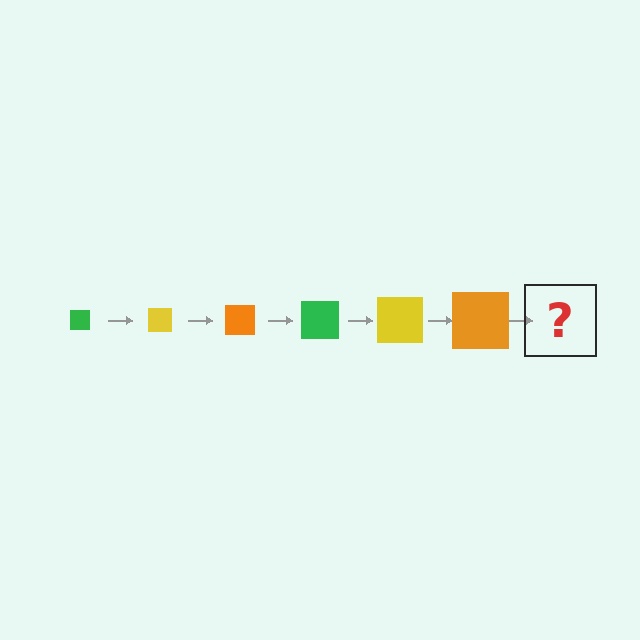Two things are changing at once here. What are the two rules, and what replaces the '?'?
The two rules are that the square grows larger each step and the color cycles through green, yellow, and orange. The '?' should be a green square, larger than the previous one.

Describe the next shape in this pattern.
It should be a green square, larger than the previous one.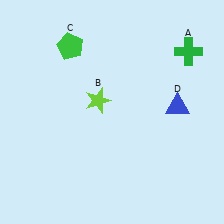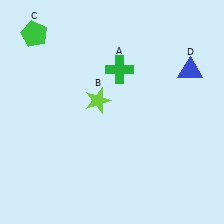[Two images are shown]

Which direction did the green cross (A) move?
The green cross (A) moved left.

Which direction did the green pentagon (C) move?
The green pentagon (C) moved left.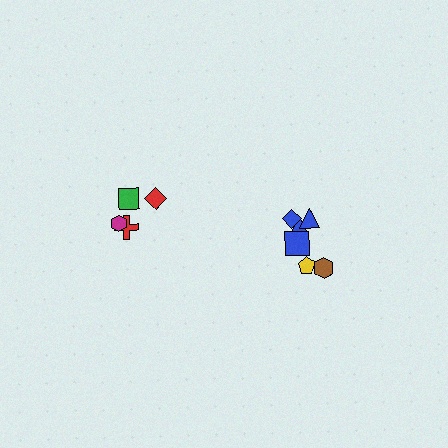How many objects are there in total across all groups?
There are 10 objects.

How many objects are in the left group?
There are 4 objects.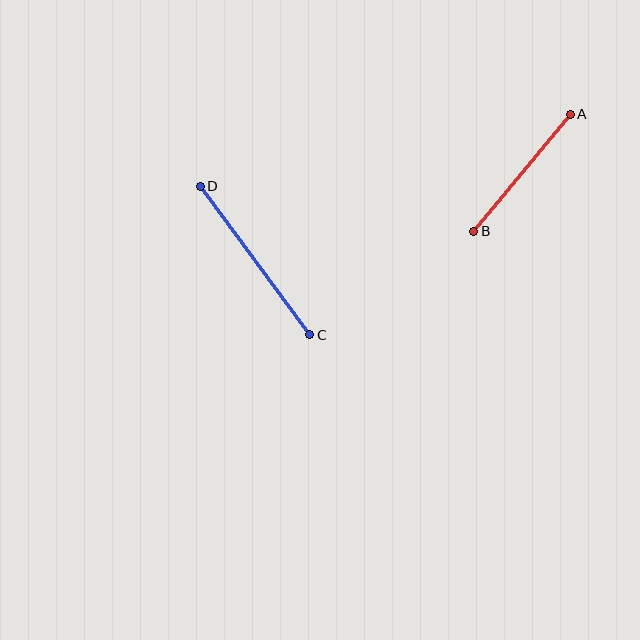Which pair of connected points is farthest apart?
Points C and D are farthest apart.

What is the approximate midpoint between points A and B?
The midpoint is at approximately (522, 173) pixels.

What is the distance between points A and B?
The distance is approximately 151 pixels.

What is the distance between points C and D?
The distance is approximately 185 pixels.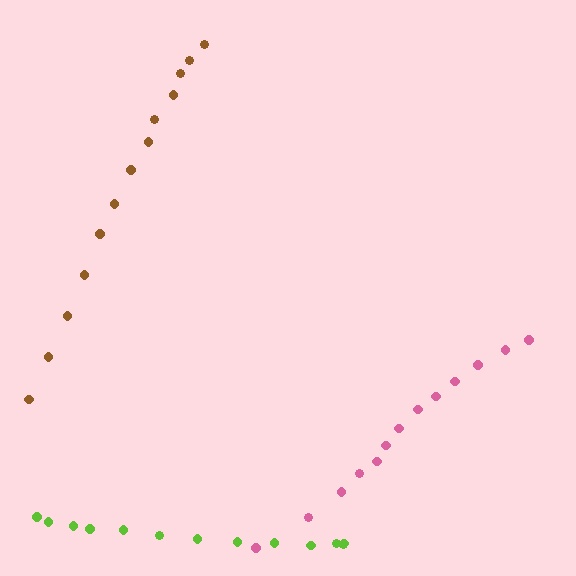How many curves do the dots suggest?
There are 3 distinct paths.